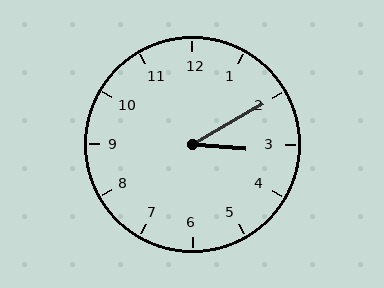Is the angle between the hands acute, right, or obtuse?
It is acute.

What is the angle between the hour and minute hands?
Approximately 35 degrees.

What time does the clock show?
3:10.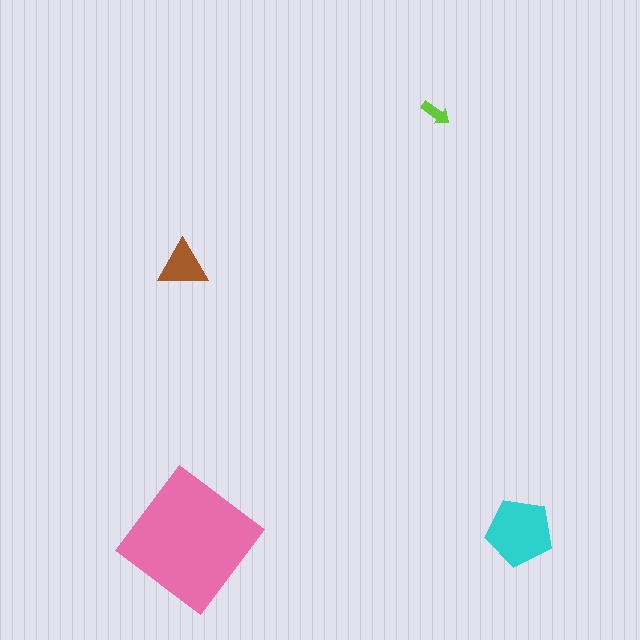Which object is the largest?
The pink diamond.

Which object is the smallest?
The lime arrow.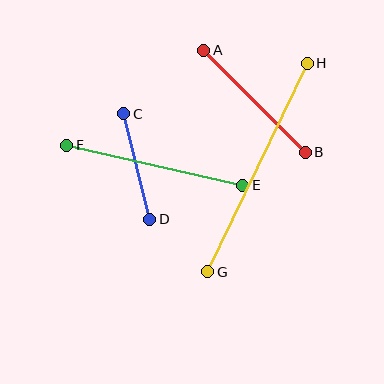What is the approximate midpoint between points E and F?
The midpoint is at approximately (155, 165) pixels.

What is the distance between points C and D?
The distance is approximately 109 pixels.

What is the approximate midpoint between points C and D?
The midpoint is at approximately (137, 166) pixels.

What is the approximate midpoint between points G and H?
The midpoint is at approximately (257, 168) pixels.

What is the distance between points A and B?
The distance is approximately 144 pixels.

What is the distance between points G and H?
The distance is approximately 231 pixels.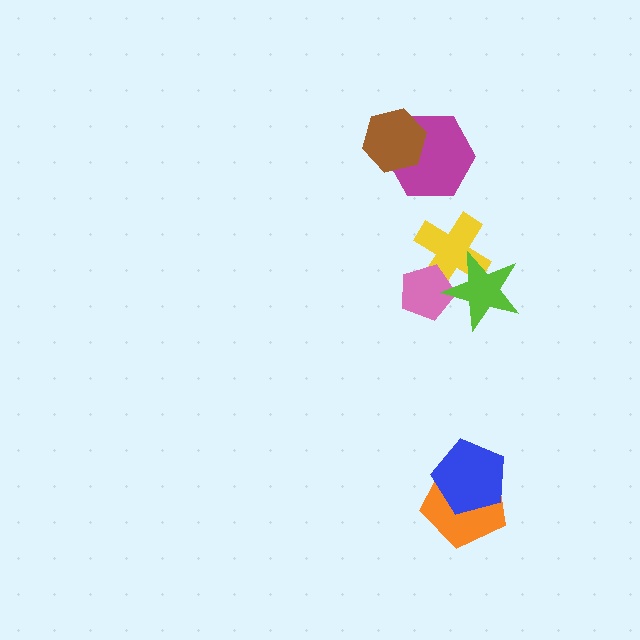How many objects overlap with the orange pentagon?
1 object overlaps with the orange pentagon.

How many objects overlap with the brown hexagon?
1 object overlaps with the brown hexagon.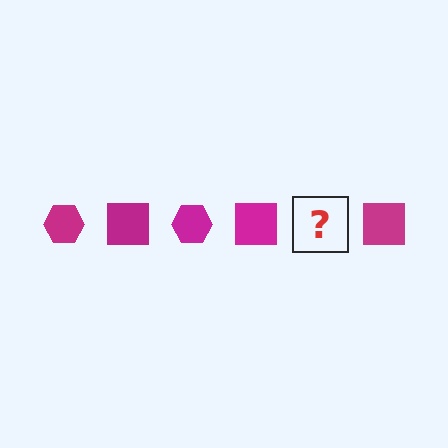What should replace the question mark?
The question mark should be replaced with a magenta hexagon.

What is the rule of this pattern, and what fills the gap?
The rule is that the pattern cycles through hexagon, square shapes in magenta. The gap should be filled with a magenta hexagon.